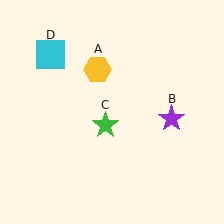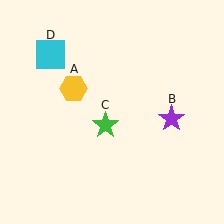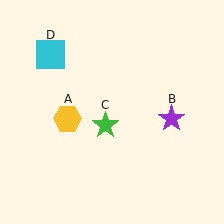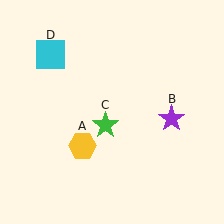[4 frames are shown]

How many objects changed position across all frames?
1 object changed position: yellow hexagon (object A).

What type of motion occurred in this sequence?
The yellow hexagon (object A) rotated counterclockwise around the center of the scene.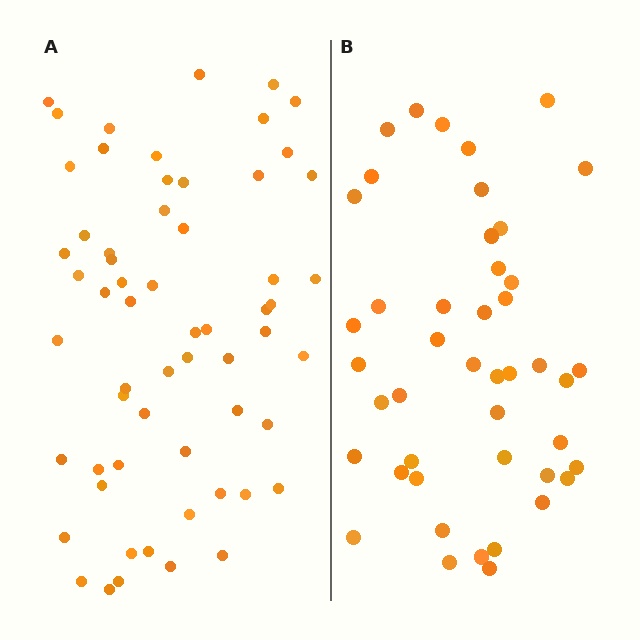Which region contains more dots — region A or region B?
Region A (the left region) has more dots.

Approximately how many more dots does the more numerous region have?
Region A has approximately 15 more dots than region B.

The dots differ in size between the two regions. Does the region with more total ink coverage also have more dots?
No. Region B has more total ink coverage because its dots are larger, but region A actually contains more individual dots. Total area can be misleading — the number of items is what matters here.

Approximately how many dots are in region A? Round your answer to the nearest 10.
About 60 dots.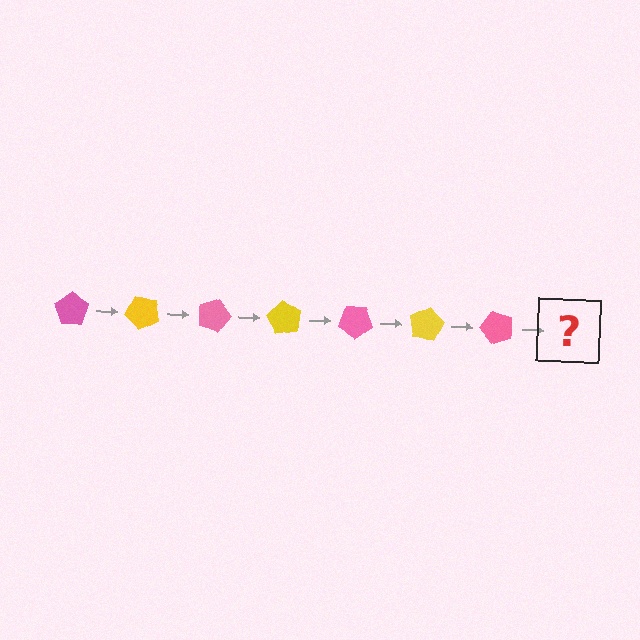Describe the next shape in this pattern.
It should be a yellow pentagon, rotated 315 degrees from the start.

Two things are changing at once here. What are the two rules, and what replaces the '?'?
The two rules are that it rotates 45 degrees each step and the color cycles through pink and yellow. The '?' should be a yellow pentagon, rotated 315 degrees from the start.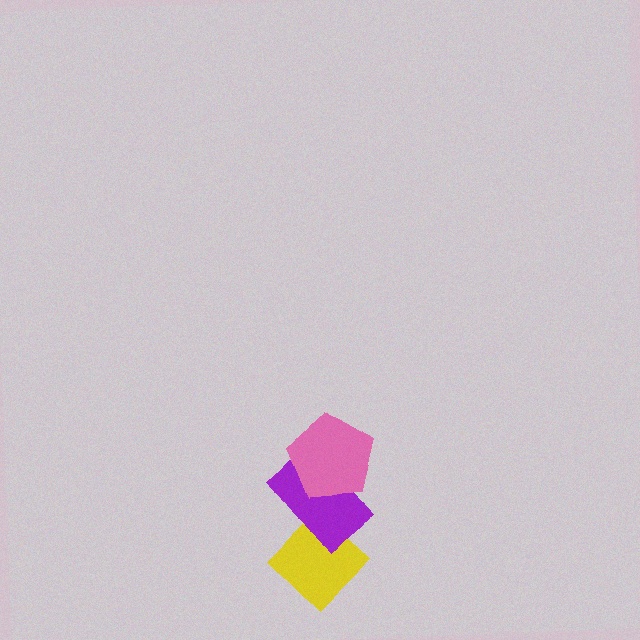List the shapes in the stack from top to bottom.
From top to bottom: the pink pentagon, the purple rectangle, the yellow diamond.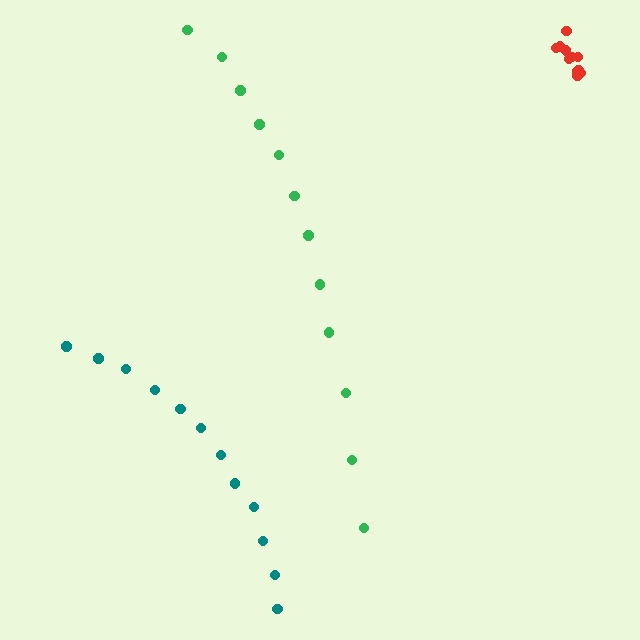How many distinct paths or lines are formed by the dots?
There are 3 distinct paths.